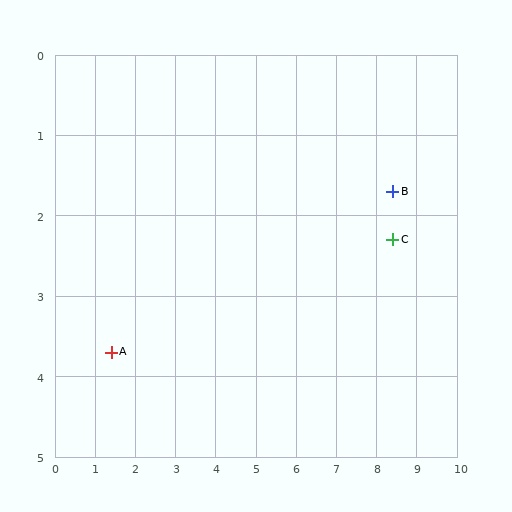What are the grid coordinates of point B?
Point B is at approximately (8.4, 1.7).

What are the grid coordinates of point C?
Point C is at approximately (8.4, 2.3).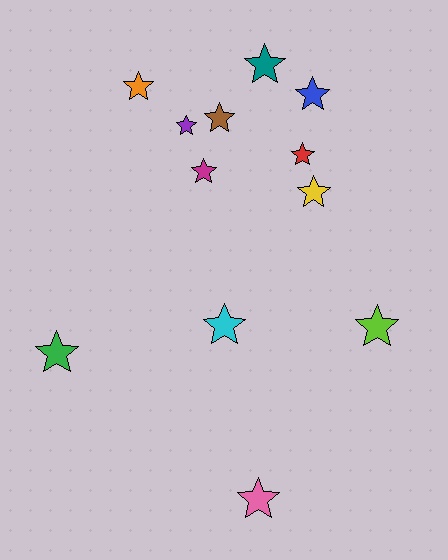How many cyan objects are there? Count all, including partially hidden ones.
There is 1 cyan object.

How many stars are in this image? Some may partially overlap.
There are 12 stars.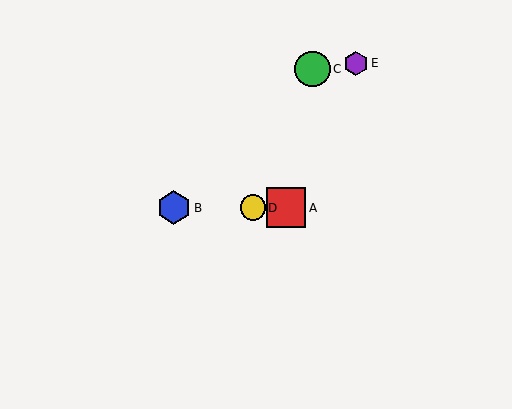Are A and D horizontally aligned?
Yes, both are at y≈208.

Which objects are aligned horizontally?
Objects A, B, D are aligned horizontally.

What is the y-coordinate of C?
Object C is at y≈69.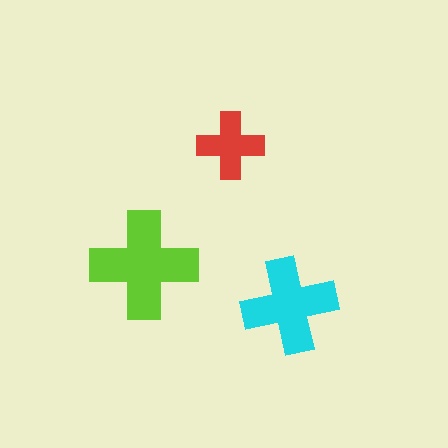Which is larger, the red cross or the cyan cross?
The cyan one.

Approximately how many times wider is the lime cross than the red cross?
About 1.5 times wider.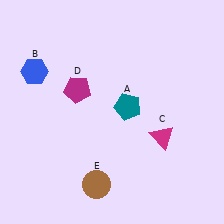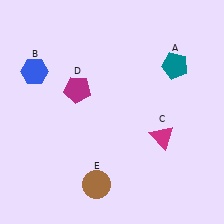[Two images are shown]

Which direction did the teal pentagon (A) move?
The teal pentagon (A) moved right.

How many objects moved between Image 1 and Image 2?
1 object moved between the two images.